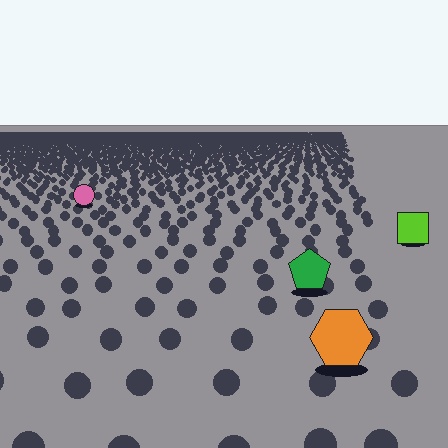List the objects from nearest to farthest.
From nearest to farthest: the orange hexagon, the green pentagon, the lime square, the pink circle.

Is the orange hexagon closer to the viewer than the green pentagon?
Yes. The orange hexagon is closer — you can tell from the texture gradient: the ground texture is coarser near it.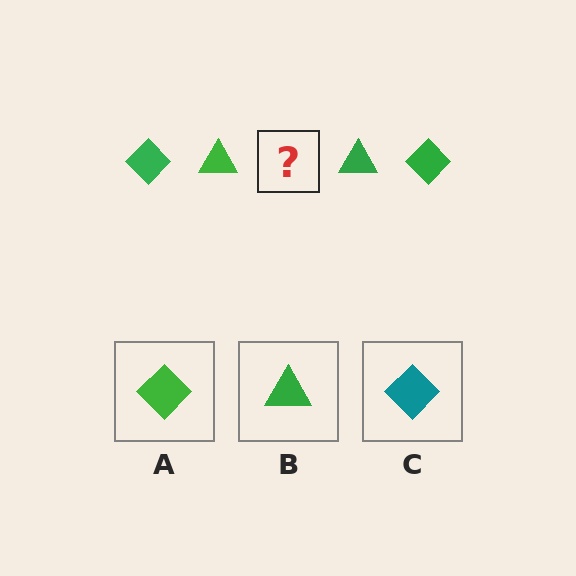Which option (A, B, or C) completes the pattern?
A.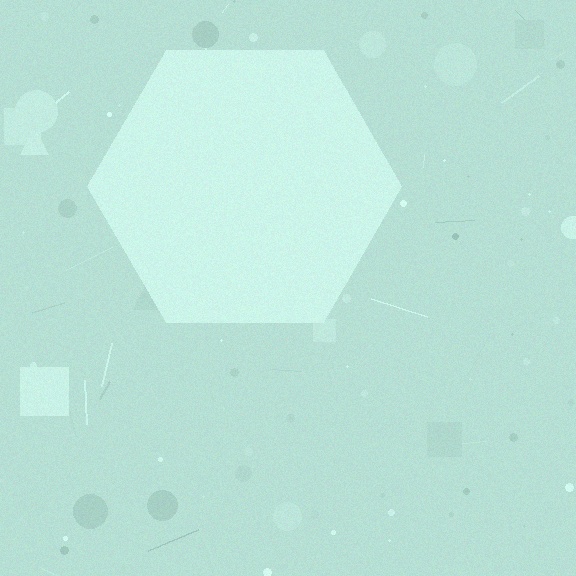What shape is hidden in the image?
A hexagon is hidden in the image.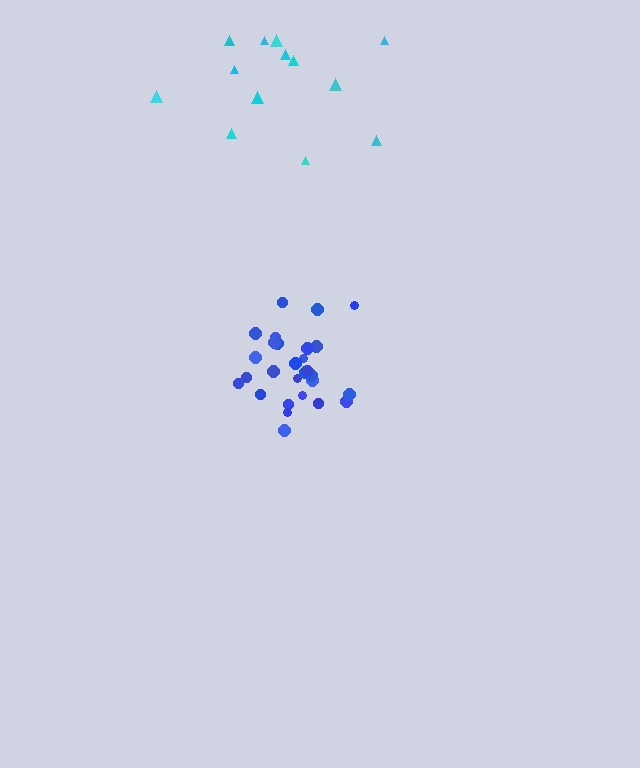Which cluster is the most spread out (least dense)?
Cyan.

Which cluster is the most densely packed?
Blue.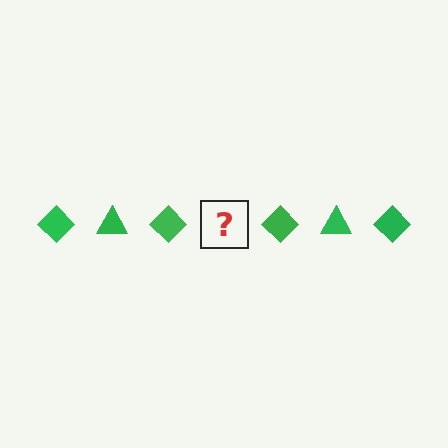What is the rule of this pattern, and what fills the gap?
The rule is that the pattern cycles through diamond, triangle shapes in green. The gap should be filled with a green triangle.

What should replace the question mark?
The question mark should be replaced with a green triangle.